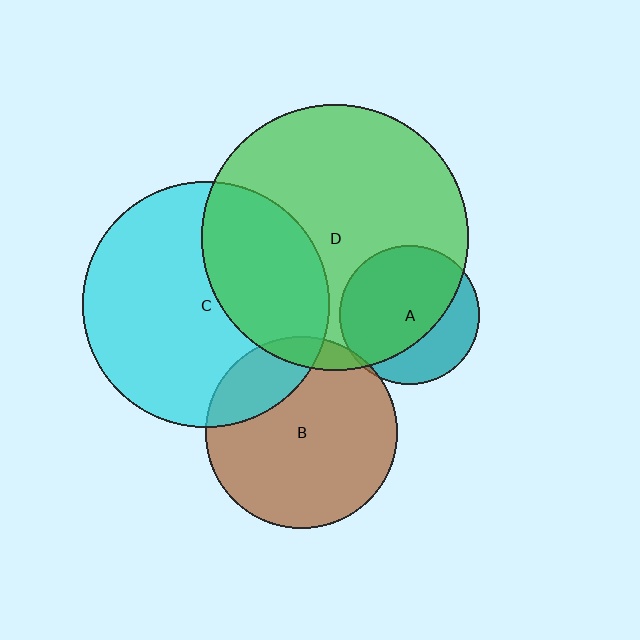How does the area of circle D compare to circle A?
Approximately 3.7 times.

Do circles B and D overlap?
Yes.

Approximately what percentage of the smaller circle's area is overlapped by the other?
Approximately 10%.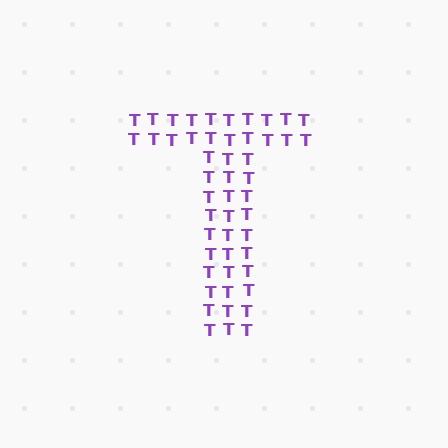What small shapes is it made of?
It is made of small letter T's.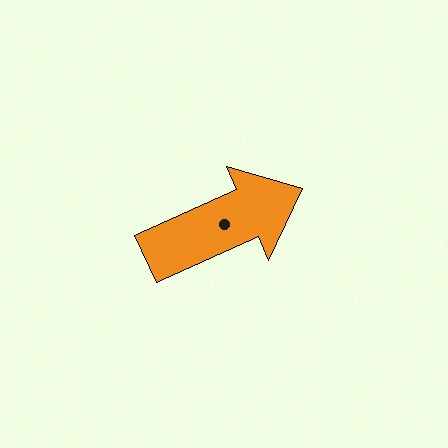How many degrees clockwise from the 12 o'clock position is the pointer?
Approximately 66 degrees.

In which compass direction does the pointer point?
Northeast.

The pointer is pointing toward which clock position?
Roughly 2 o'clock.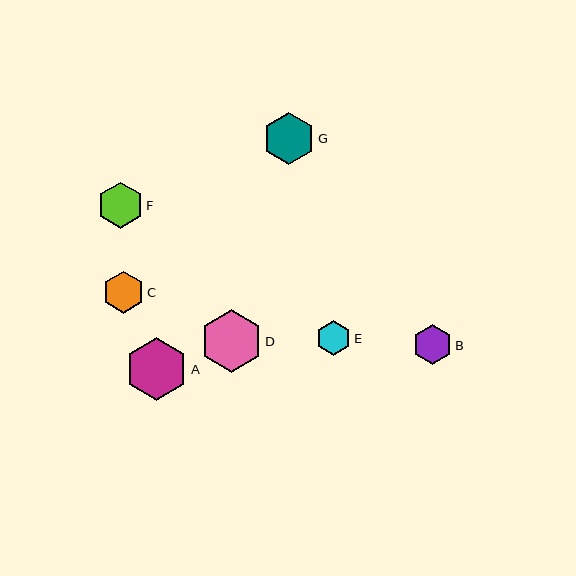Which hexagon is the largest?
Hexagon A is the largest with a size of approximately 63 pixels.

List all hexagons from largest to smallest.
From largest to smallest: A, D, G, F, C, B, E.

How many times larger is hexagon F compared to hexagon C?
Hexagon F is approximately 1.1 times the size of hexagon C.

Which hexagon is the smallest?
Hexagon E is the smallest with a size of approximately 34 pixels.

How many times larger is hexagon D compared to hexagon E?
Hexagon D is approximately 1.8 times the size of hexagon E.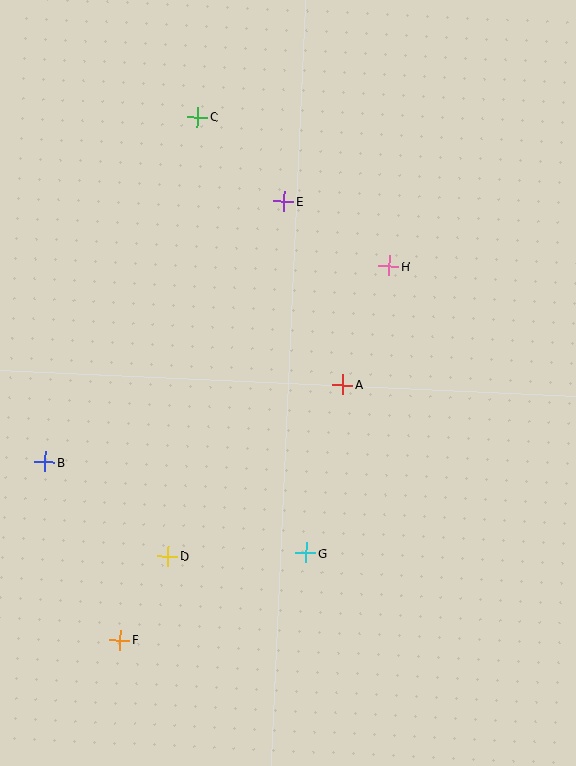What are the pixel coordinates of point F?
Point F is at (120, 640).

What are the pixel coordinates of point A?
Point A is at (343, 385).